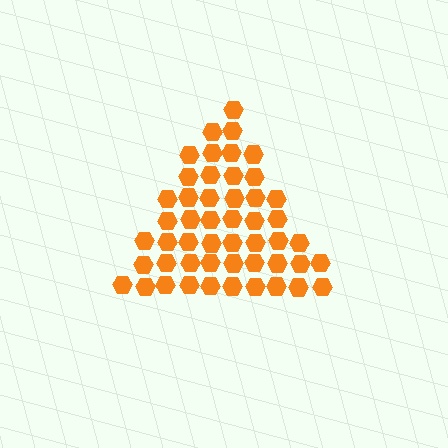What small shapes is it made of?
It is made of small hexagons.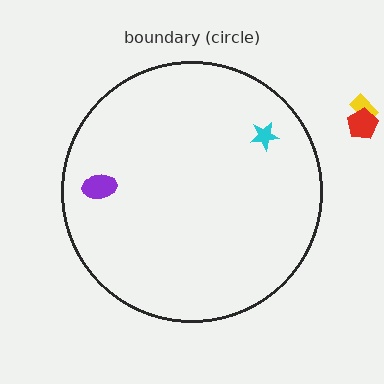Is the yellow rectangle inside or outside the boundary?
Outside.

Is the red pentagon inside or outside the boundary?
Outside.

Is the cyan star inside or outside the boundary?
Inside.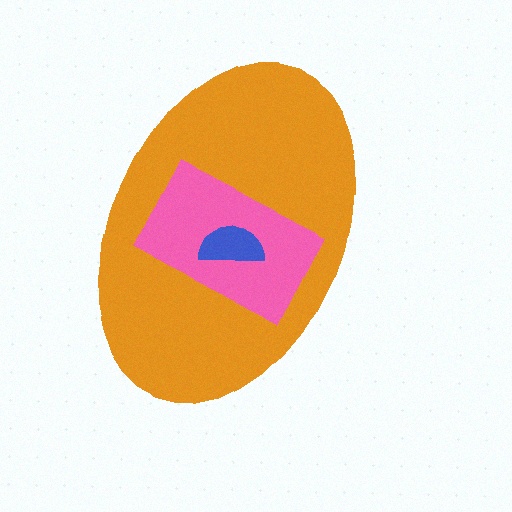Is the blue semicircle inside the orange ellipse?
Yes.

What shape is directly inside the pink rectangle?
The blue semicircle.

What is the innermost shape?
The blue semicircle.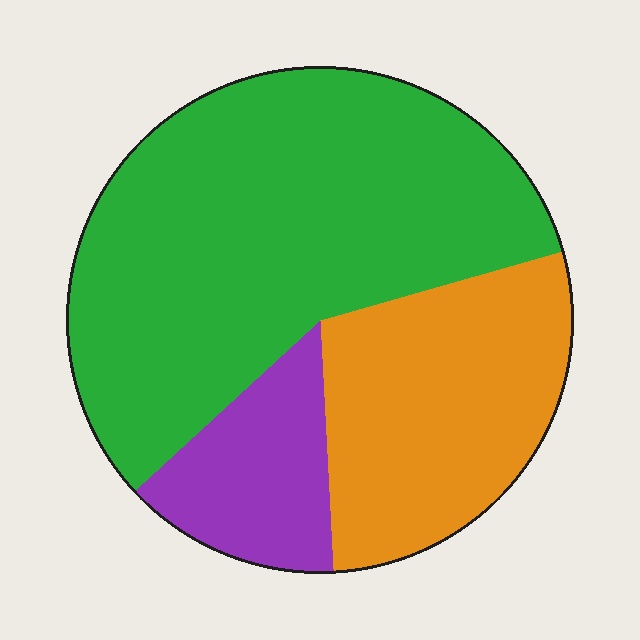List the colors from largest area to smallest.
From largest to smallest: green, orange, purple.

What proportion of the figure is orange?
Orange covers around 30% of the figure.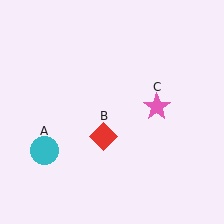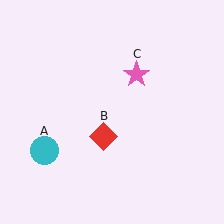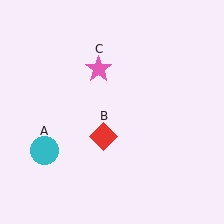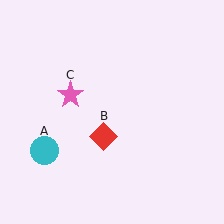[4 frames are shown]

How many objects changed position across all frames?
1 object changed position: pink star (object C).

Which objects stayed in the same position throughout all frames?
Cyan circle (object A) and red diamond (object B) remained stationary.